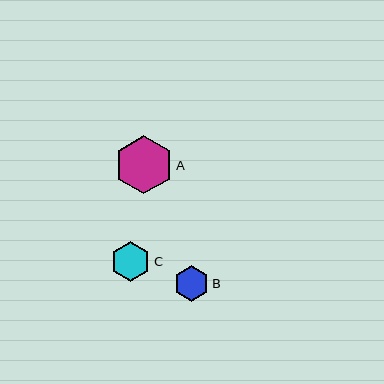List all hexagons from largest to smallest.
From largest to smallest: A, C, B.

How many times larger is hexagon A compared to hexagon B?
Hexagon A is approximately 1.6 times the size of hexagon B.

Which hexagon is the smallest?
Hexagon B is the smallest with a size of approximately 35 pixels.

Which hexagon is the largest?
Hexagon A is the largest with a size of approximately 58 pixels.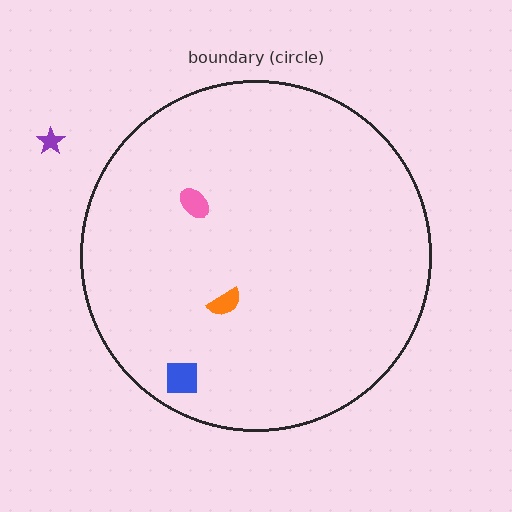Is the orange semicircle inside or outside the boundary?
Inside.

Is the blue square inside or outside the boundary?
Inside.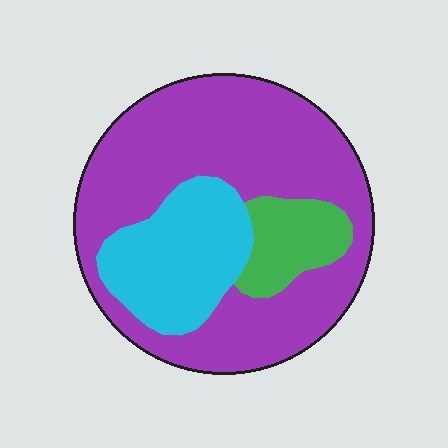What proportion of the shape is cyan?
Cyan takes up about one quarter (1/4) of the shape.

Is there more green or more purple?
Purple.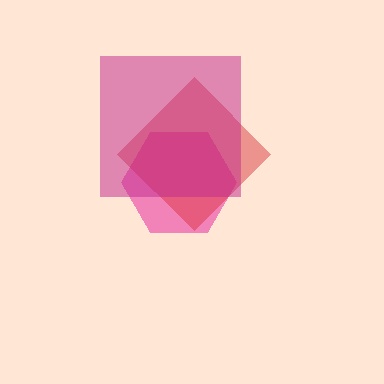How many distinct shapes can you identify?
There are 3 distinct shapes: a pink hexagon, a red diamond, a magenta square.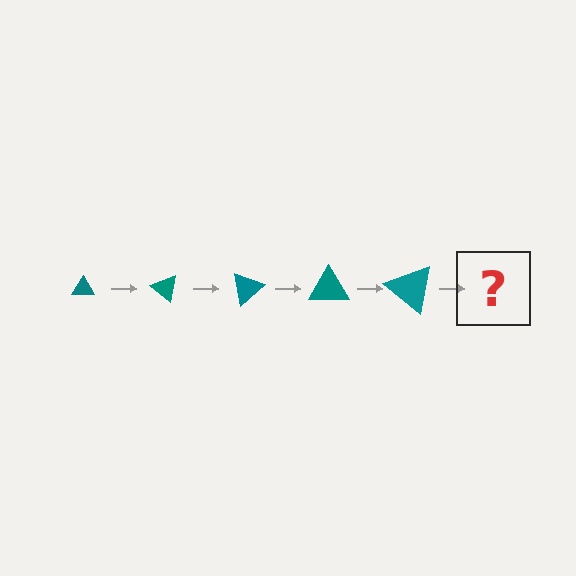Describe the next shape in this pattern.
It should be a triangle, larger than the previous one and rotated 200 degrees from the start.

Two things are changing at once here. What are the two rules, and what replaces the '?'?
The two rules are that the triangle grows larger each step and it rotates 40 degrees each step. The '?' should be a triangle, larger than the previous one and rotated 200 degrees from the start.